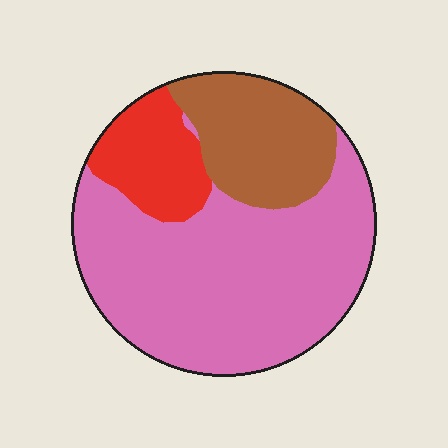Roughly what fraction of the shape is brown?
Brown covers about 20% of the shape.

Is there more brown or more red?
Brown.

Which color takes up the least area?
Red, at roughly 15%.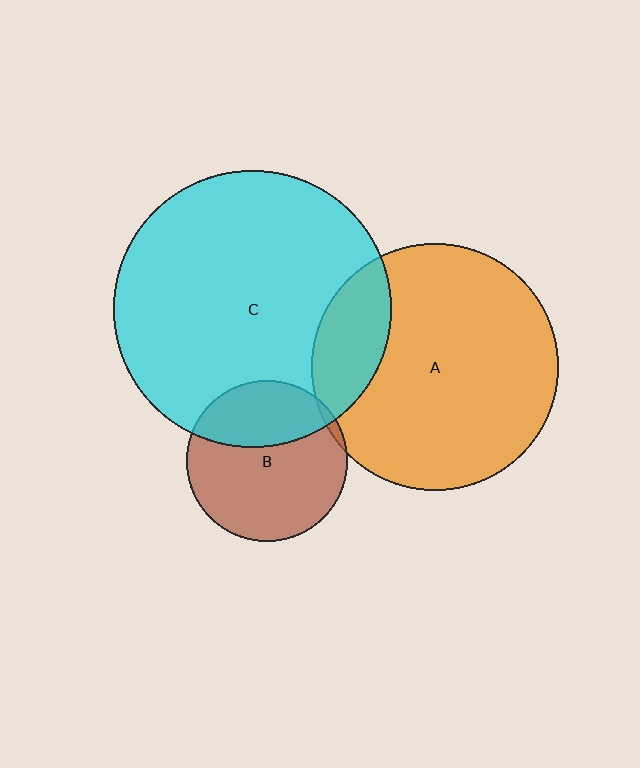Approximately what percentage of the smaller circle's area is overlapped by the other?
Approximately 5%.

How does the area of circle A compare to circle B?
Approximately 2.3 times.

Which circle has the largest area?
Circle C (cyan).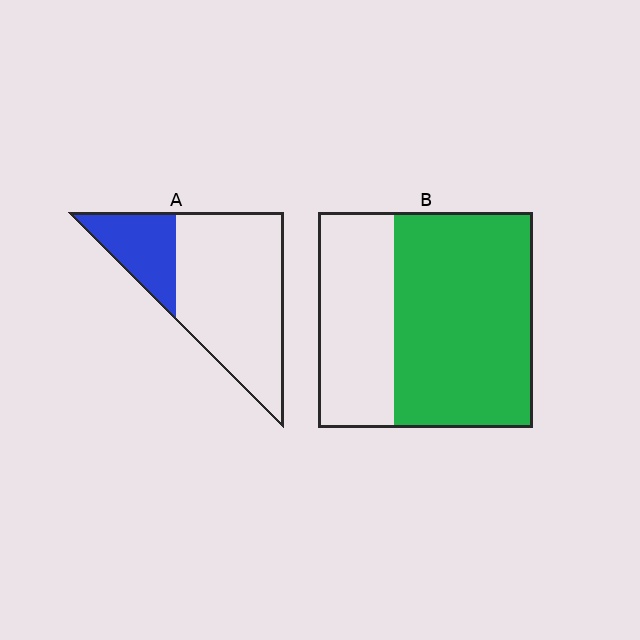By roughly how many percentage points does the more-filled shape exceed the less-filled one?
By roughly 40 percentage points (B over A).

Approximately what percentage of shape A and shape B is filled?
A is approximately 25% and B is approximately 65%.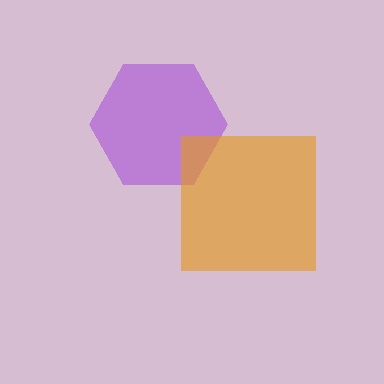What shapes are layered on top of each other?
The layered shapes are: a purple hexagon, an orange square.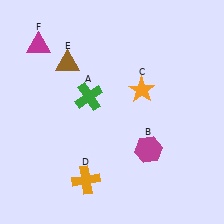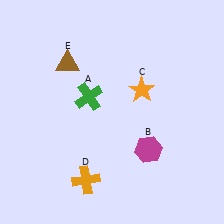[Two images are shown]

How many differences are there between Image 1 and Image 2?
There is 1 difference between the two images.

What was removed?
The magenta triangle (F) was removed in Image 2.